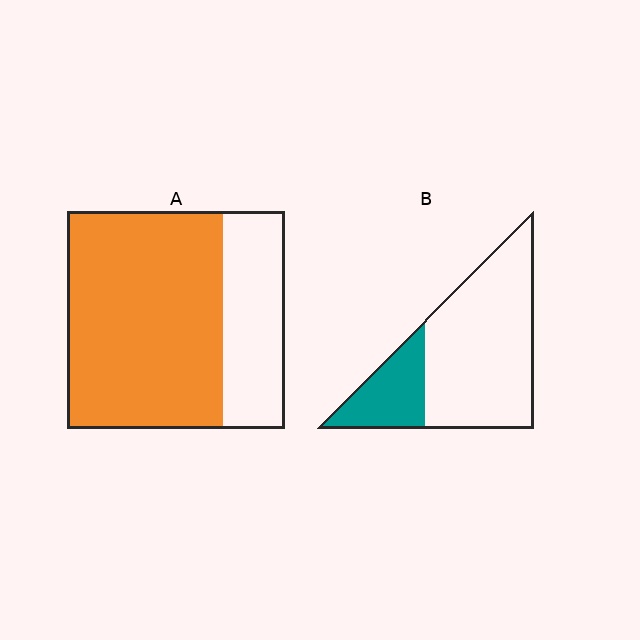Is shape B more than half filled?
No.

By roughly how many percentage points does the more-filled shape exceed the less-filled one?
By roughly 45 percentage points (A over B).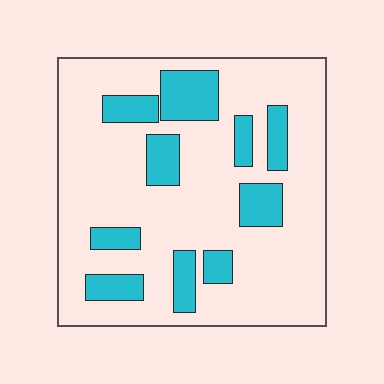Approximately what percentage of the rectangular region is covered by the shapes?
Approximately 20%.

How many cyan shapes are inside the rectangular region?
10.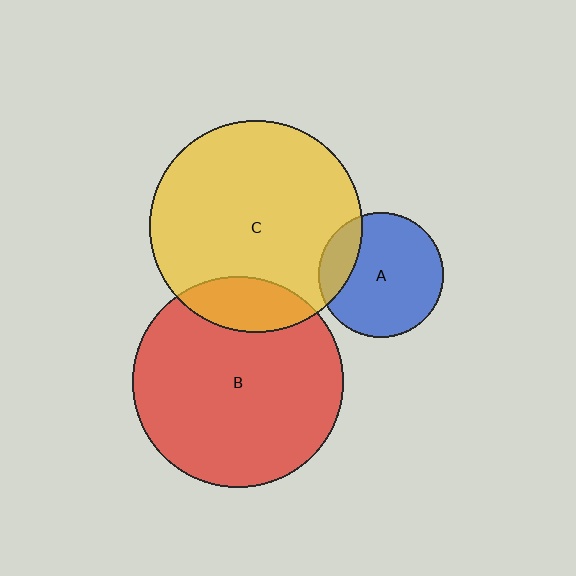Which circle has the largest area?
Circle C (yellow).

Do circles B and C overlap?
Yes.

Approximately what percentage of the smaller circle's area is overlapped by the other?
Approximately 15%.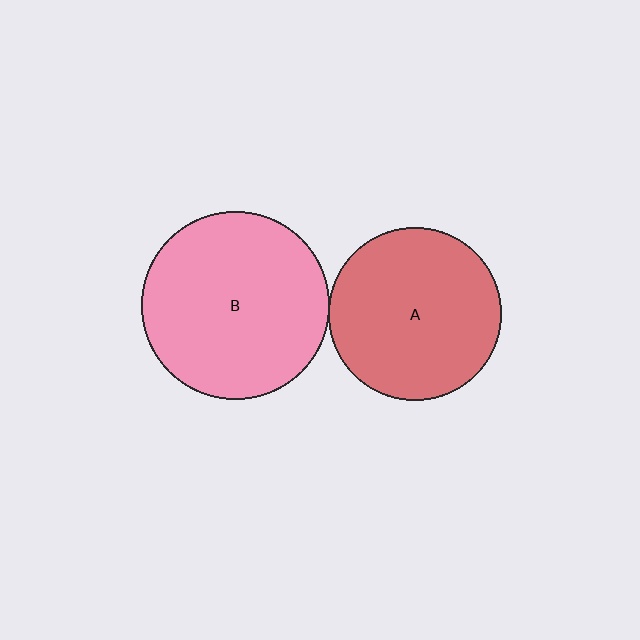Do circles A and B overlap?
Yes.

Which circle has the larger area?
Circle B (pink).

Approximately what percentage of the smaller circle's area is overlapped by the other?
Approximately 5%.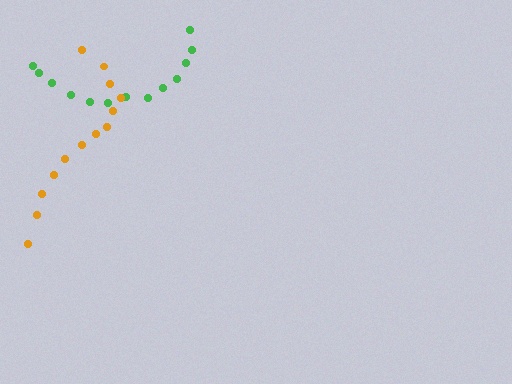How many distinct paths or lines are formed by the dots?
There are 2 distinct paths.